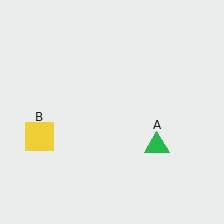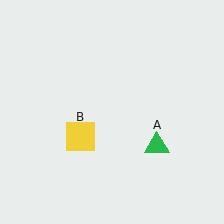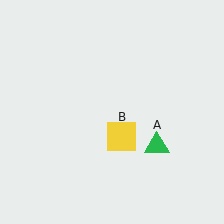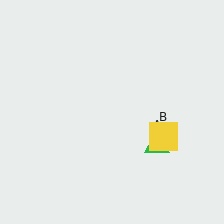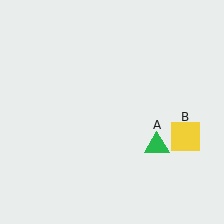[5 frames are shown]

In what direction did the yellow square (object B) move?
The yellow square (object B) moved right.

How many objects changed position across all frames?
1 object changed position: yellow square (object B).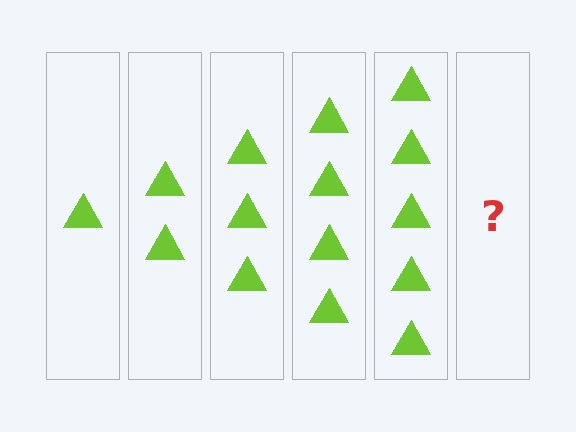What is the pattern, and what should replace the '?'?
The pattern is that each step adds one more triangle. The '?' should be 6 triangles.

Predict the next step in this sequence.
The next step is 6 triangles.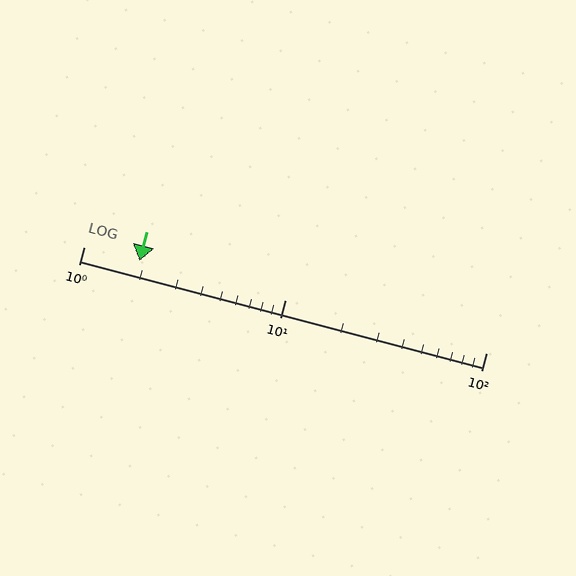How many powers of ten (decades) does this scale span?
The scale spans 2 decades, from 1 to 100.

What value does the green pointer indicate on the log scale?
The pointer indicates approximately 1.9.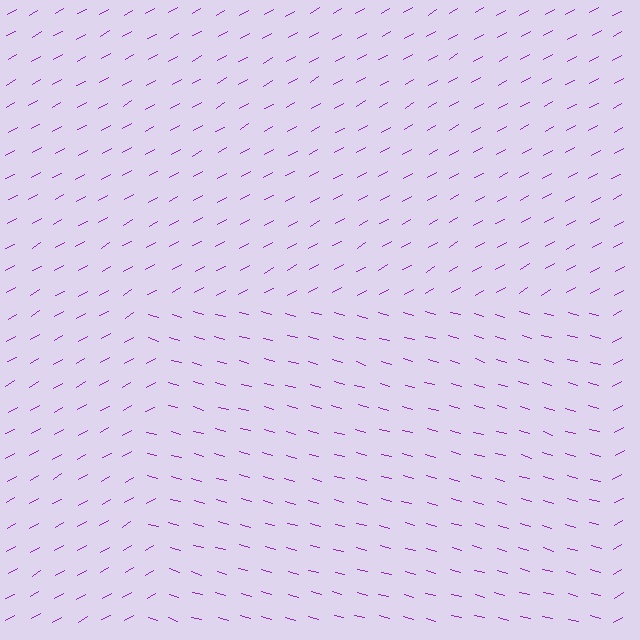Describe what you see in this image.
The image is filled with small purple line segments. A rectangle region in the image has lines oriented differently from the surrounding lines, creating a visible texture boundary.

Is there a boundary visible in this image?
Yes, there is a texture boundary formed by a change in line orientation.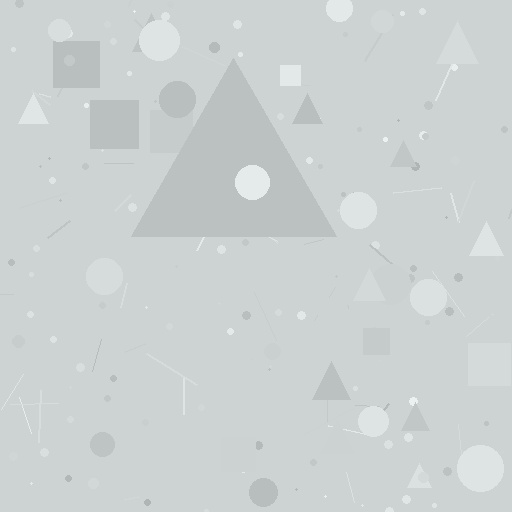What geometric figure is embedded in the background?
A triangle is embedded in the background.